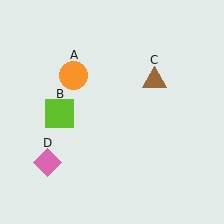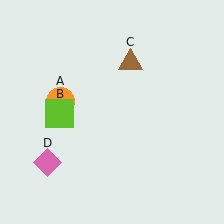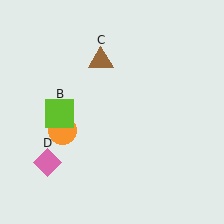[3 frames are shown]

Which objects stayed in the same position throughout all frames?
Lime square (object B) and pink diamond (object D) remained stationary.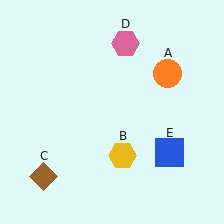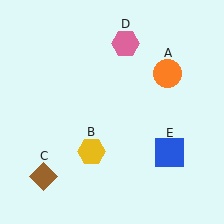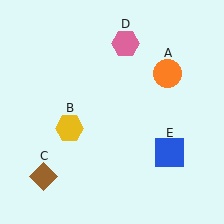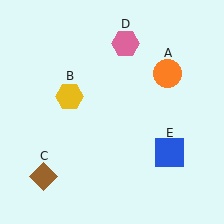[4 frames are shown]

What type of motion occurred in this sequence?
The yellow hexagon (object B) rotated clockwise around the center of the scene.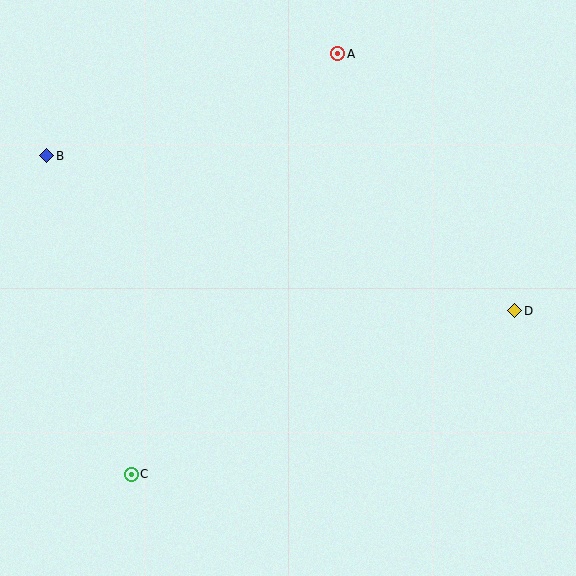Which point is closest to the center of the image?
Point D at (515, 311) is closest to the center.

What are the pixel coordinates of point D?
Point D is at (515, 311).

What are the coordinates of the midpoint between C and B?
The midpoint between C and B is at (89, 315).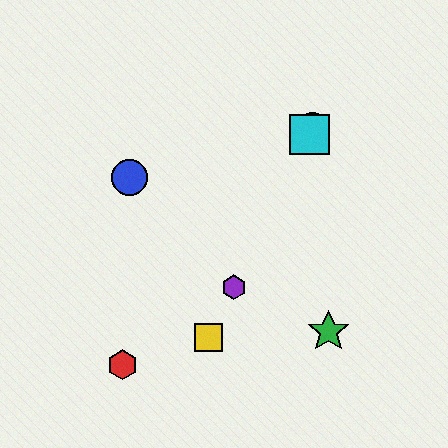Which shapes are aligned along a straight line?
The yellow square, the purple hexagon, the orange circle, the cyan square are aligned along a straight line.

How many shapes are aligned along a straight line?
4 shapes (the yellow square, the purple hexagon, the orange circle, the cyan square) are aligned along a straight line.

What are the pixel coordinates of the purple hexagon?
The purple hexagon is at (234, 287).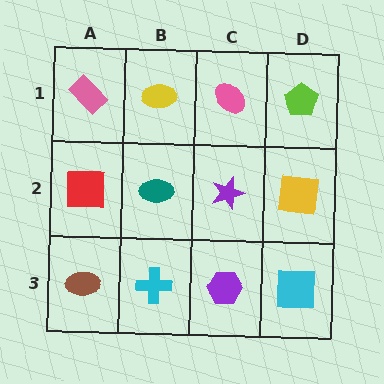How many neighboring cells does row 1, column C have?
3.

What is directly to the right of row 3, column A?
A cyan cross.